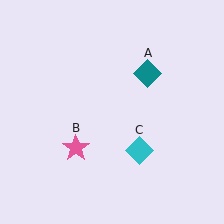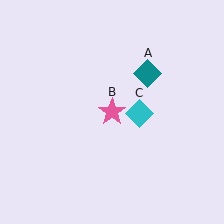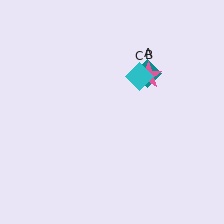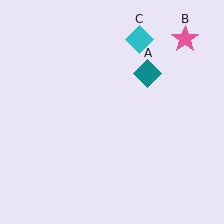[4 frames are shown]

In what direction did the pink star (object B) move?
The pink star (object B) moved up and to the right.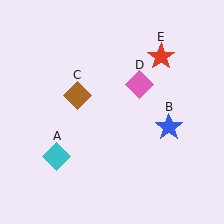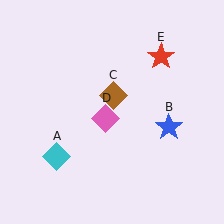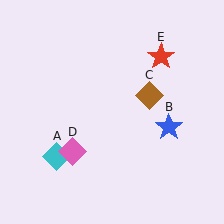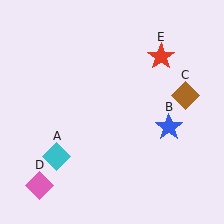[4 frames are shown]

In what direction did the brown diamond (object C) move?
The brown diamond (object C) moved right.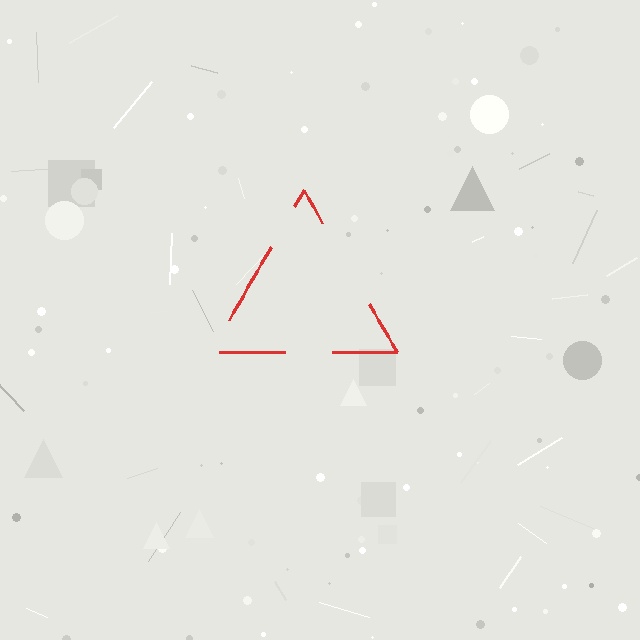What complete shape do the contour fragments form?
The contour fragments form a triangle.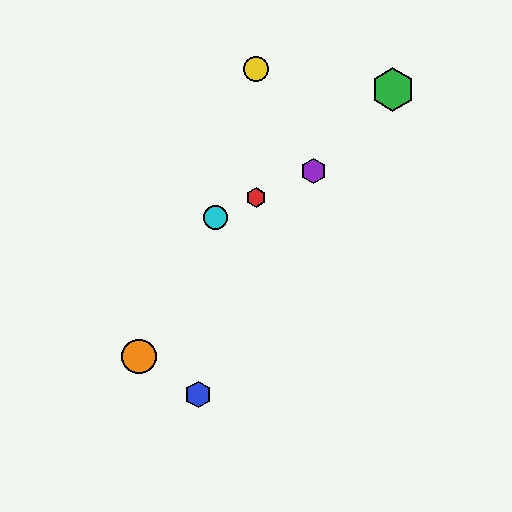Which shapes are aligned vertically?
The red hexagon, the yellow circle are aligned vertically.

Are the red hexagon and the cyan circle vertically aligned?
No, the red hexagon is at x≈256 and the cyan circle is at x≈215.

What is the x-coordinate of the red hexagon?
The red hexagon is at x≈256.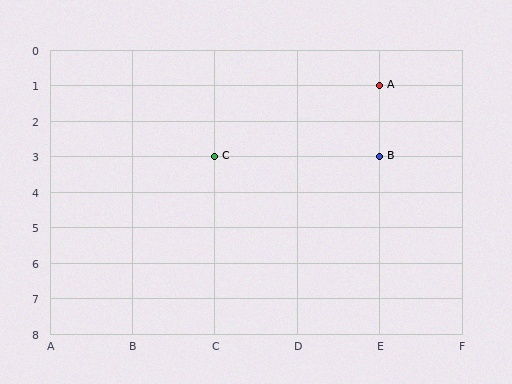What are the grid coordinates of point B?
Point B is at grid coordinates (E, 3).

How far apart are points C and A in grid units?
Points C and A are 2 columns and 2 rows apart (about 2.8 grid units diagonally).